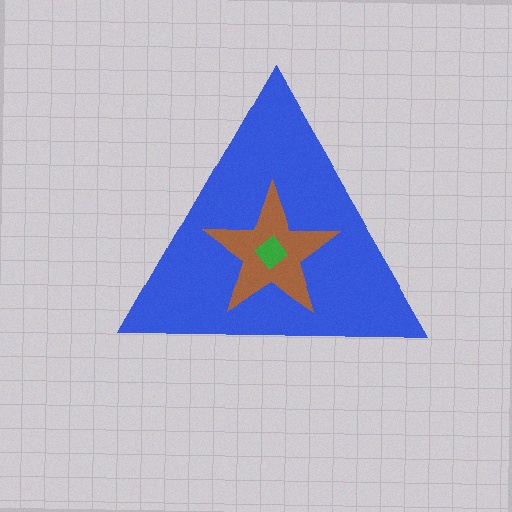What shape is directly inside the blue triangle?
The brown star.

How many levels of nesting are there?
3.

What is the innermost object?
The green diamond.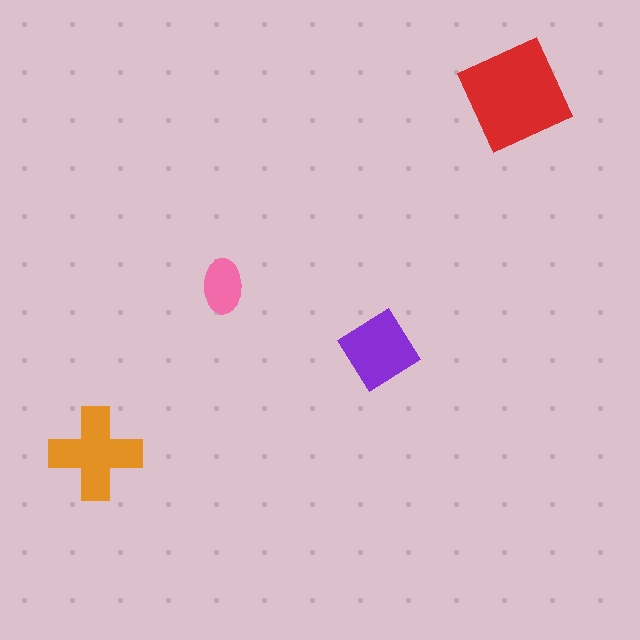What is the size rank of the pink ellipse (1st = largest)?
4th.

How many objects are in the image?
There are 4 objects in the image.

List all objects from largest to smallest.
The red square, the orange cross, the purple diamond, the pink ellipse.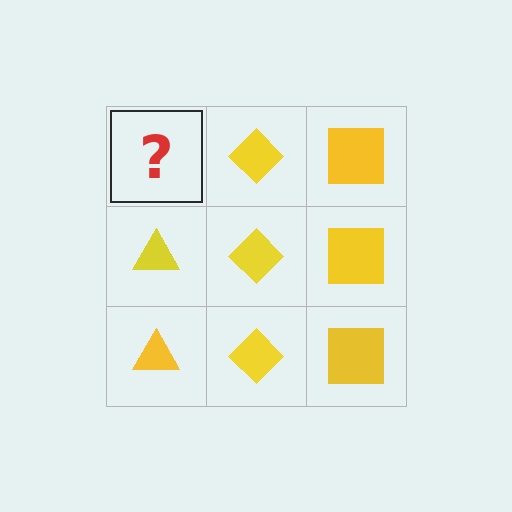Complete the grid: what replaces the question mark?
The question mark should be replaced with a yellow triangle.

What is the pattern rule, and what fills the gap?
The rule is that each column has a consistent shape. The gap should be filled with a yellow triangle.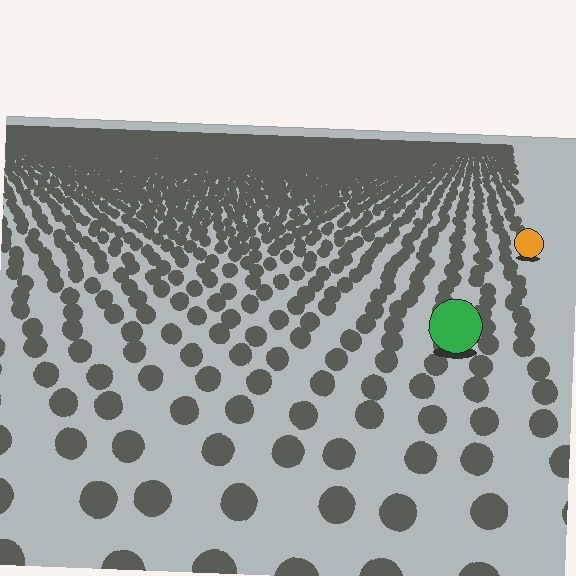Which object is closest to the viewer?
The green circle is closest. The texture marks near it are larger and more spread out.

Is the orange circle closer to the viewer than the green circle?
No. The green circle is closer — you can tell from the texture gradient: the ground texture is coarser near it.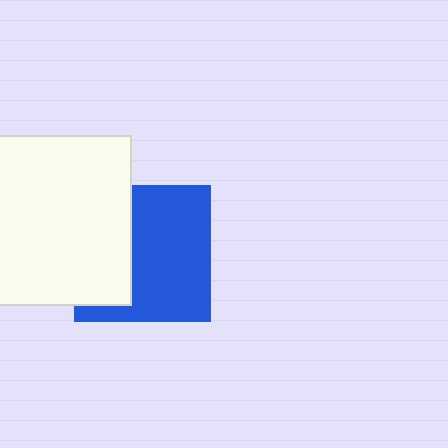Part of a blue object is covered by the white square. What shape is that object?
It is a square.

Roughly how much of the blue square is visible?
About half of it is visible (roughly 63%).